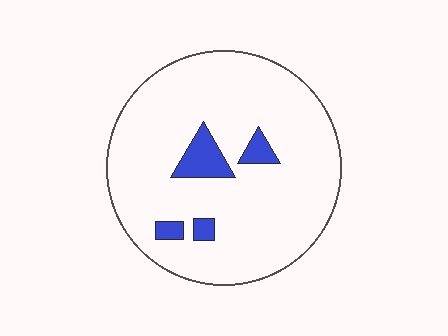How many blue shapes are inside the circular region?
4.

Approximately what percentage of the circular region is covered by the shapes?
Approximately 10%.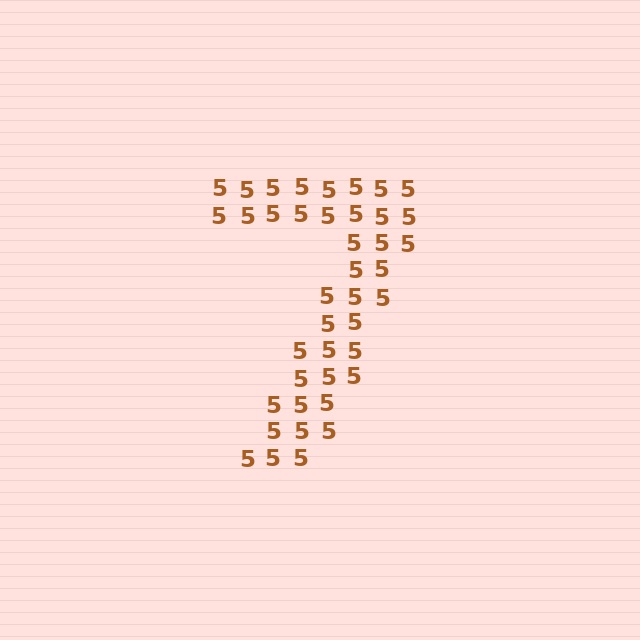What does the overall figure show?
The overall figure shows the digit 7.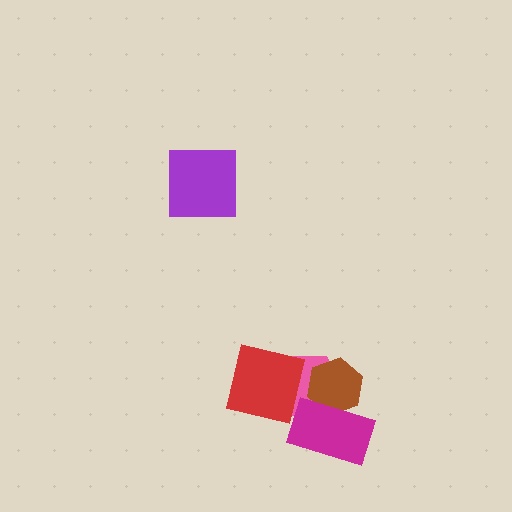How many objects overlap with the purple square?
0 objects overlap with the purple square.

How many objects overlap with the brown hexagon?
2 objects overlap with the brown hexagon.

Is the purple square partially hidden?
No, no other shape covers it.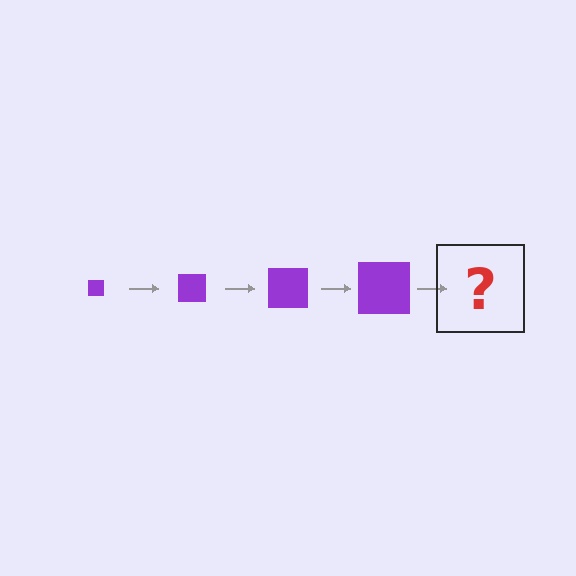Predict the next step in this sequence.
The next step is a purple square, larger than the previous one.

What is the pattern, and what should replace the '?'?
The pattern is that the square gets progressively larger each step. The '?' should be a purple square, larger than the previous one.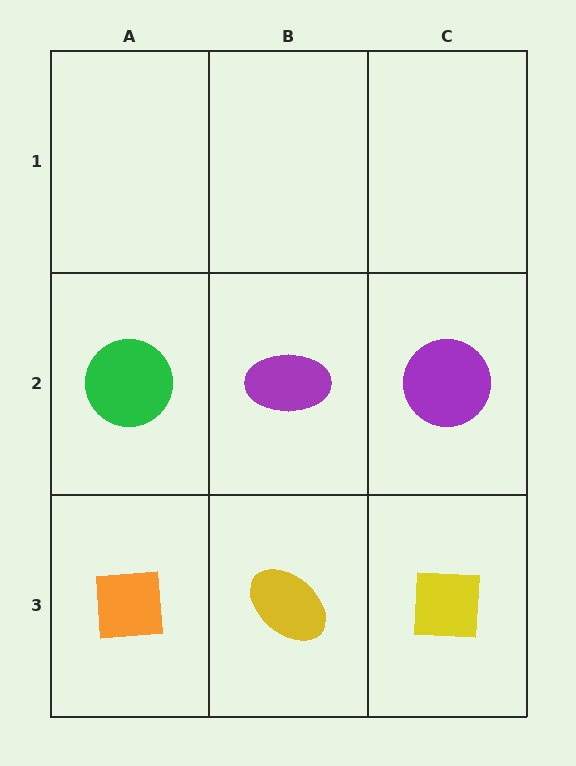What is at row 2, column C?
A purple circle.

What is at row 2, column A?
A green circle.